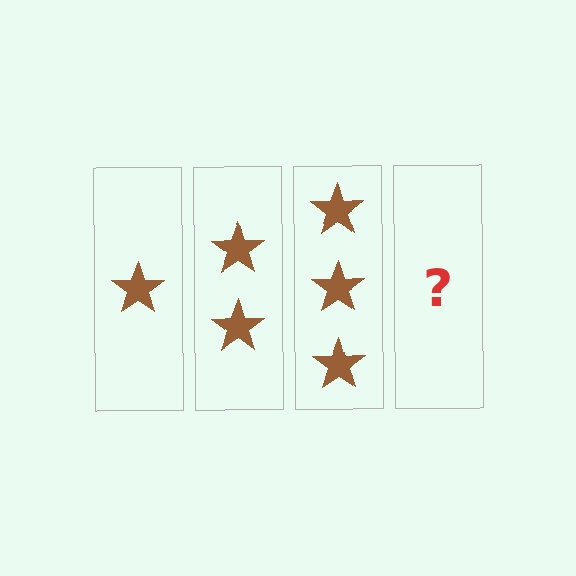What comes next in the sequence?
The next element should be 4 stars.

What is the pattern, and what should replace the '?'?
The pattern is that each step adds one more star. The '?' should be 4 stars.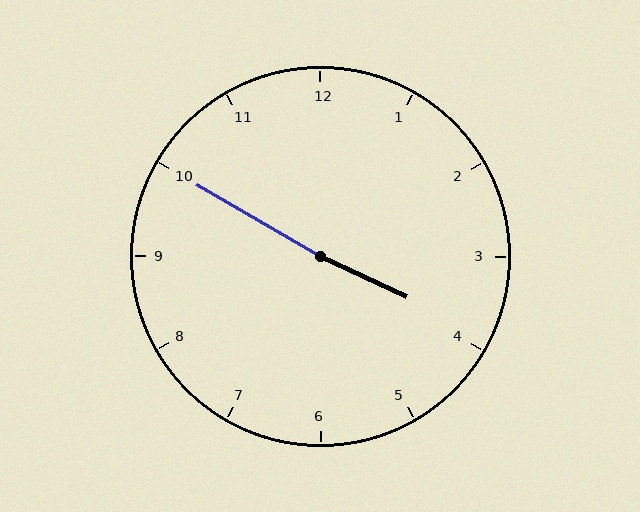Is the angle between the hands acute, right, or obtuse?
It is obtuse.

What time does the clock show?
3:50.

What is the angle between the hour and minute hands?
Approximately 175 degrees.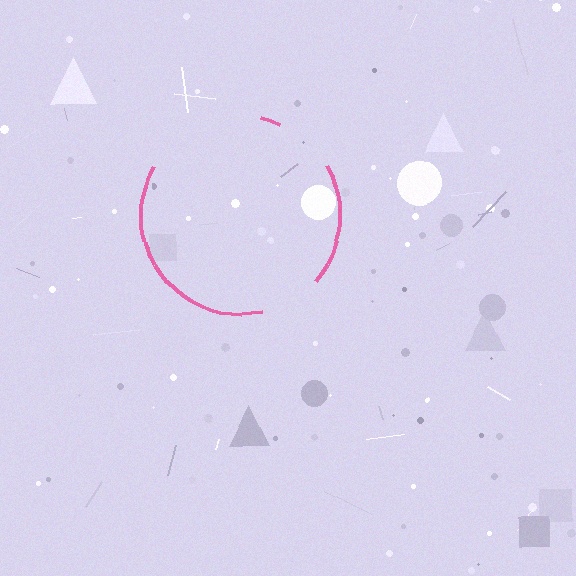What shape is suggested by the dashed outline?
The dashed outline suggests a circle.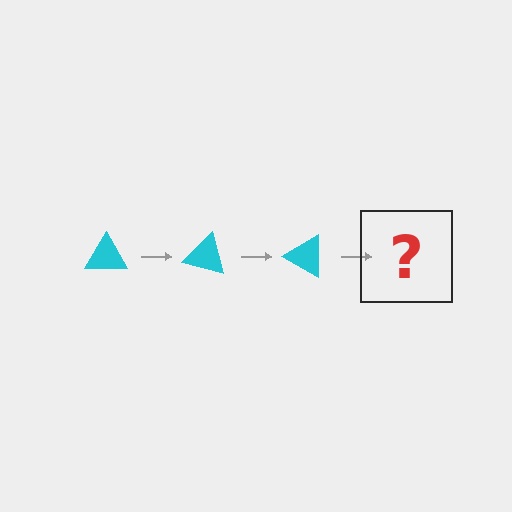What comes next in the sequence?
The next element should be a cyan triangle rotated 45 degrees.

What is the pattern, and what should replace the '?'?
The pattern is that the triangle rotates 15 degrees each step. The '?' should be a cyan triangle rotated 45 degrees.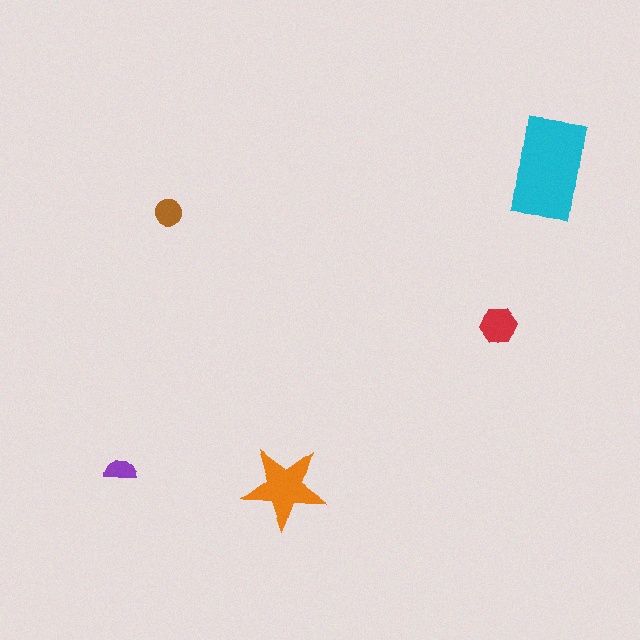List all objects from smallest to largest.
The purple semicircle, the brown circle, the red hexagon, the orange star, the cyan rectangle.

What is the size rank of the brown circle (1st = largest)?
4th.